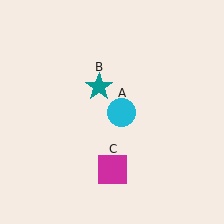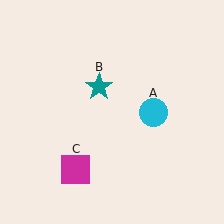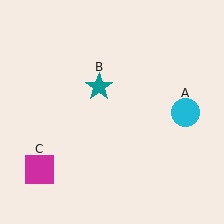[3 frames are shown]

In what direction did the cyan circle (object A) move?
The cyan circle (object A) moved right.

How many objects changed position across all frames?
2 objects changed position: cyan circle (object A), magenta square (object C).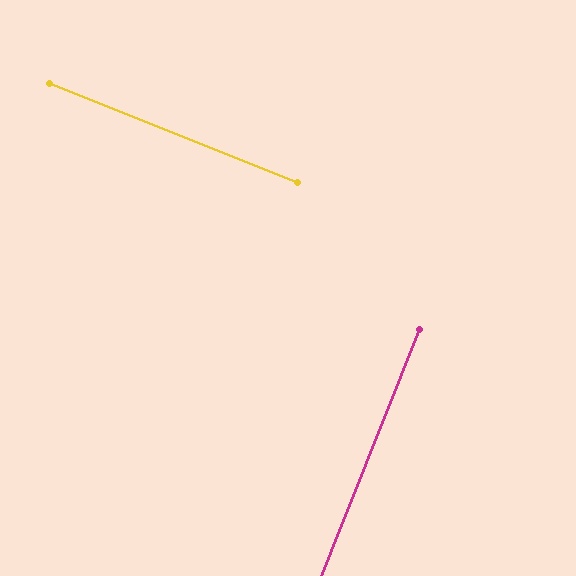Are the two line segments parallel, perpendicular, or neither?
Perpendicular — they meet at approximately 90°.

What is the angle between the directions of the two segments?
Approximately 90 degrees.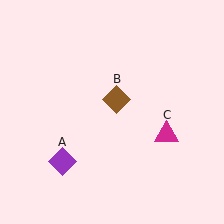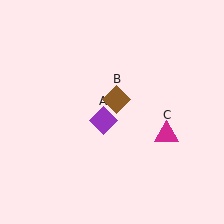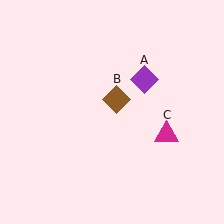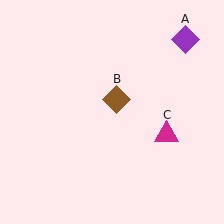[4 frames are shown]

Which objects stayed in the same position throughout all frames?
Brown diamond (object B) and magenta triangle (object C) remained stationary.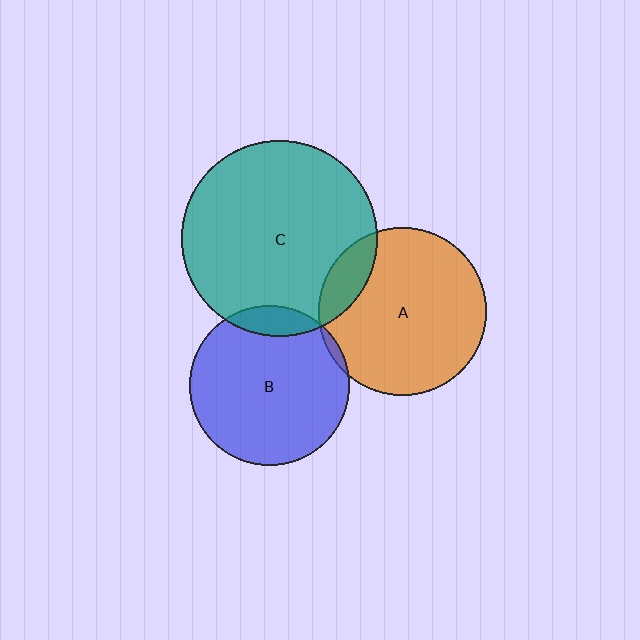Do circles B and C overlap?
Yes.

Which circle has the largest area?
Circle C (teal).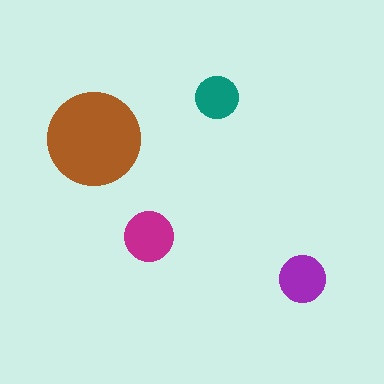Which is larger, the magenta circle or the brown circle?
The brown one.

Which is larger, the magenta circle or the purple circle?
The magenta one.